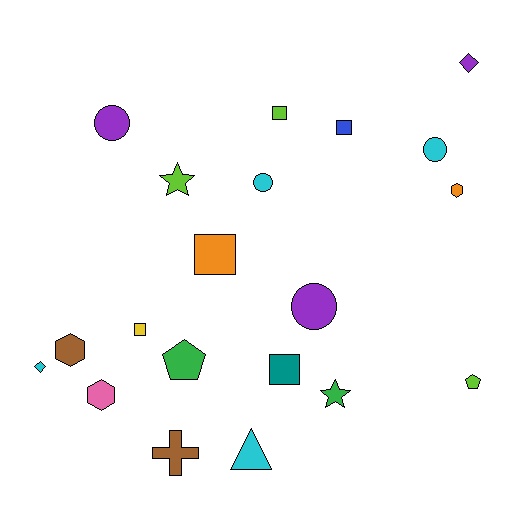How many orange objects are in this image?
There are 2 orange objects.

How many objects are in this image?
There are 20 objects.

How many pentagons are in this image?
There are 2 pentagons.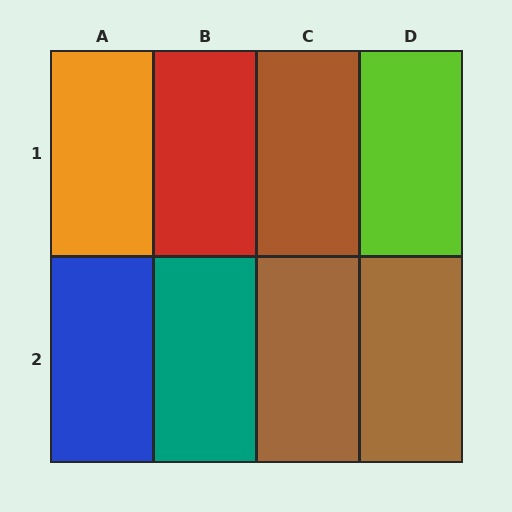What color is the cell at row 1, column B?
Red.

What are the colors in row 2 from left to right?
Blue, teal, brown, brown.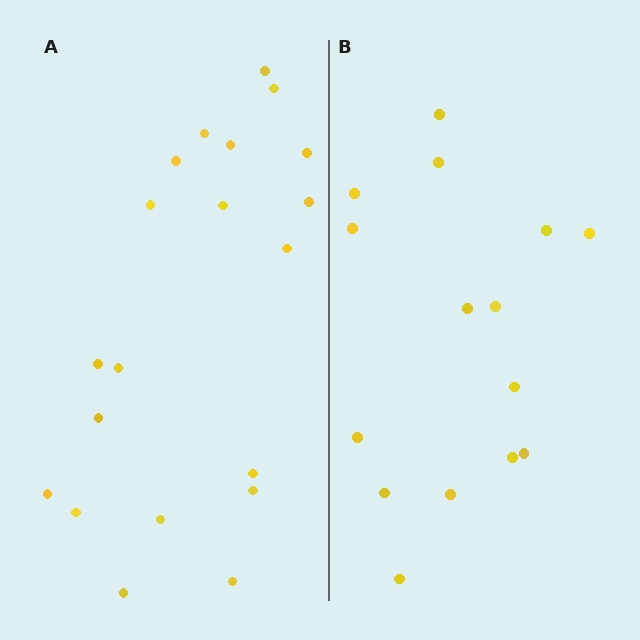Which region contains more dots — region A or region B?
Region A (the left region) has more dots.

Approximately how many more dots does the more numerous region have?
Region A has about 5 more dots than region B.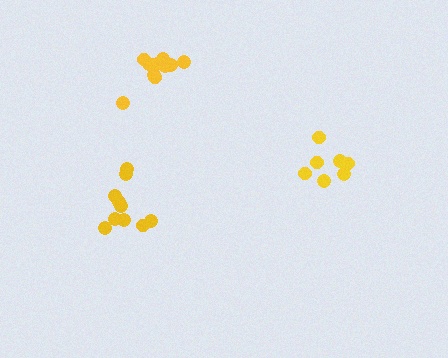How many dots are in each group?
Group 1: 10 dots, Group 2: 11 dots, Group 3: 7 dots (28 total).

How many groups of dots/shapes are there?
There are 3 groups.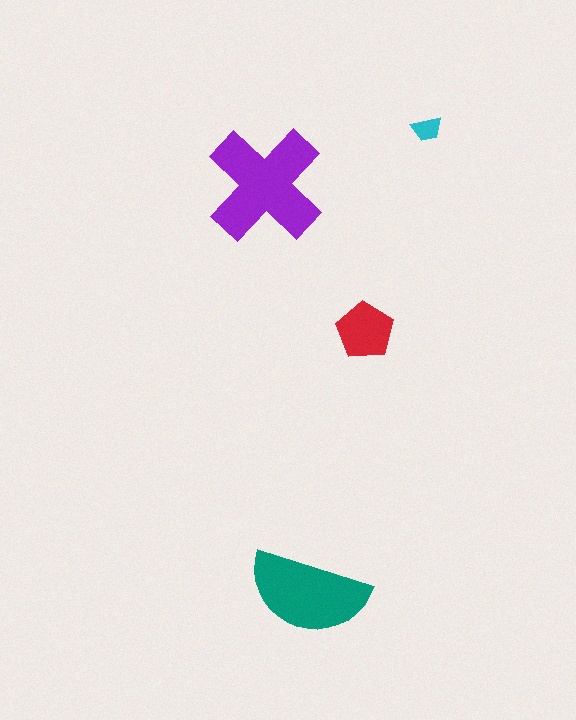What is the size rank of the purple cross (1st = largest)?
1st.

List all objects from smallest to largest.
The cyan trapezoid, the red pentagon, the teal semicircle, the purple cross.